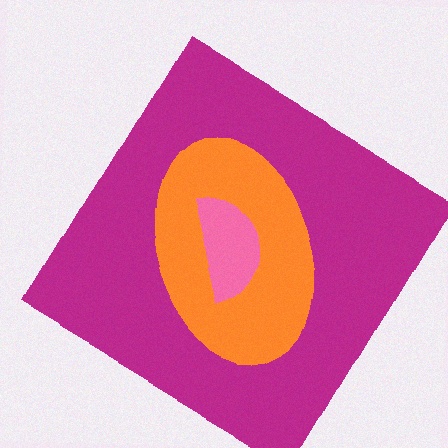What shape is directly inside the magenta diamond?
The orange ellipse.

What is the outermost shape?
The magenta diamond.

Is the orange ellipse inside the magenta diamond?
Yes.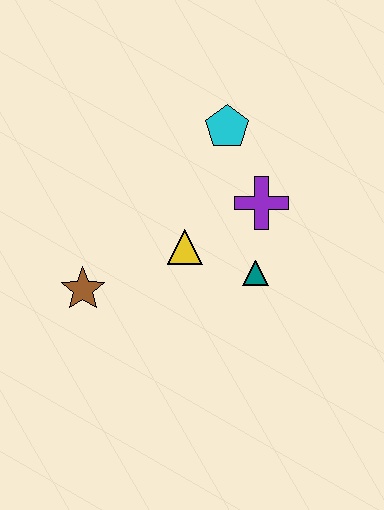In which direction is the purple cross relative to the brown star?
The purple cross is to the right of the brown star.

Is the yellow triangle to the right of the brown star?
Yes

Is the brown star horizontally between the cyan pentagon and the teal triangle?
No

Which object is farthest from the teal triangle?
The brown star is farthest from the teal triangle.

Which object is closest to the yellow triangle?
The teal triangle is closest to the yellow triangle.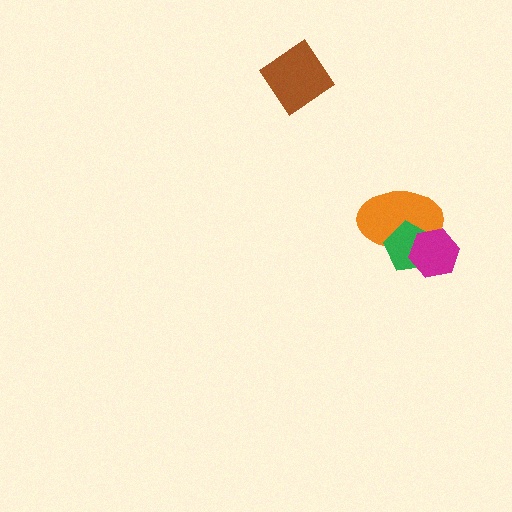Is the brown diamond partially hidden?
No, no other shape covers it.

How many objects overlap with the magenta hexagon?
2 objects overlap with the magenta hexagon.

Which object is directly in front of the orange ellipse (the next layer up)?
The green pentagon is directly in front of the orange ellipse.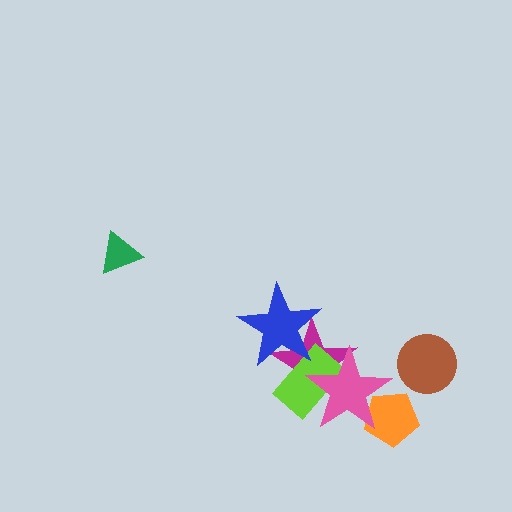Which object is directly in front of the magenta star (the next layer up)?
The lime rectangle is directly in front of the magenta star.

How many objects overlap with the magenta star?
3 objects overlap with the magenta star.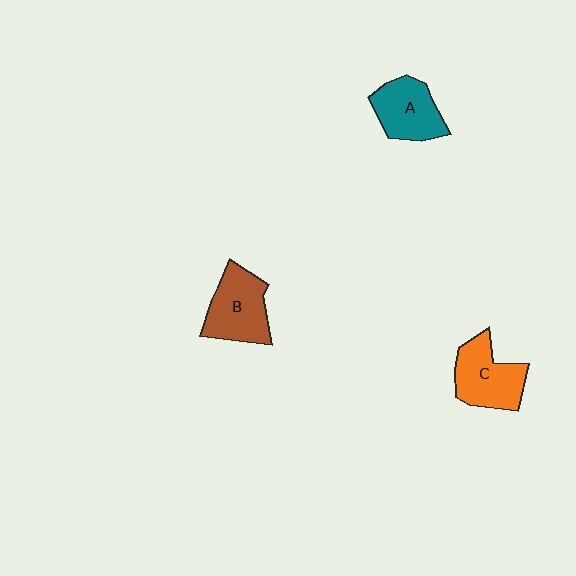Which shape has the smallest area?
Shape A (teal).